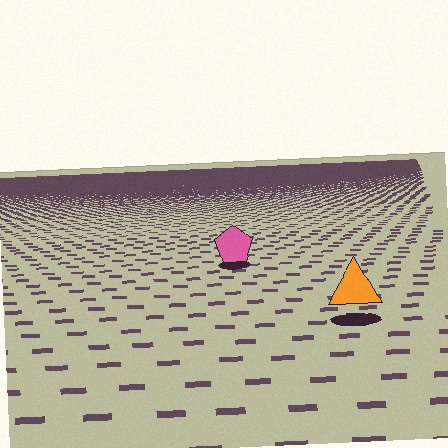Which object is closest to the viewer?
The orange triangle is closest. The texture marks near it are larger and more spread out.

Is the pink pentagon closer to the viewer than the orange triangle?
No. The orange triangle is closer — you can tell from the texture gradient: the ground texture is coarser near it.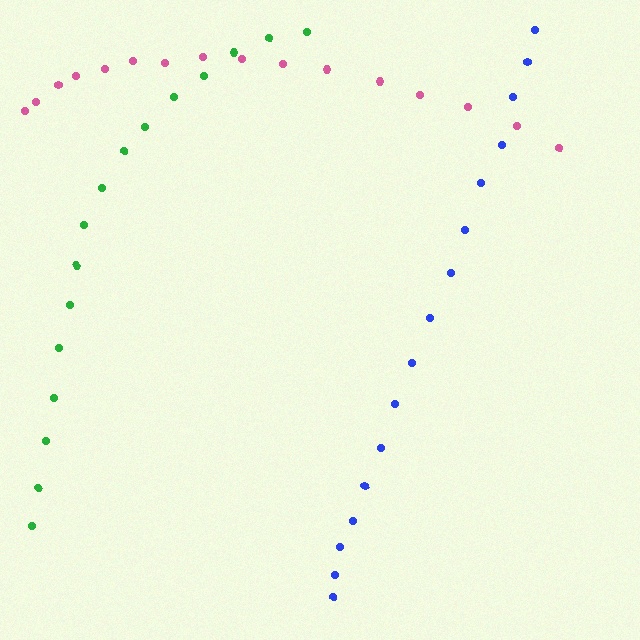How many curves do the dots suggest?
There are 3 distinct paths.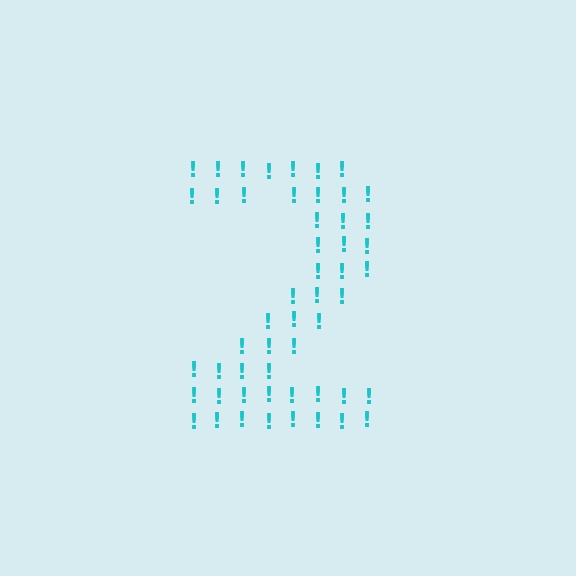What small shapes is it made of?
It is made of small exclamation marks.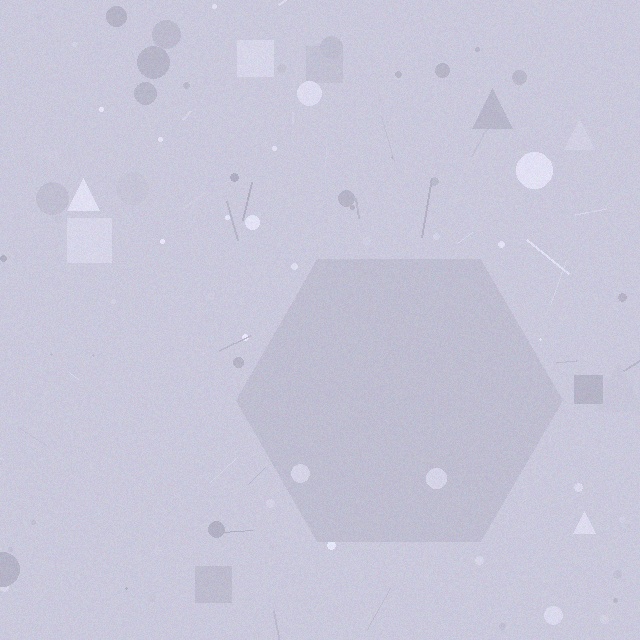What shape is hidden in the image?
A hexagon is hidden in the image.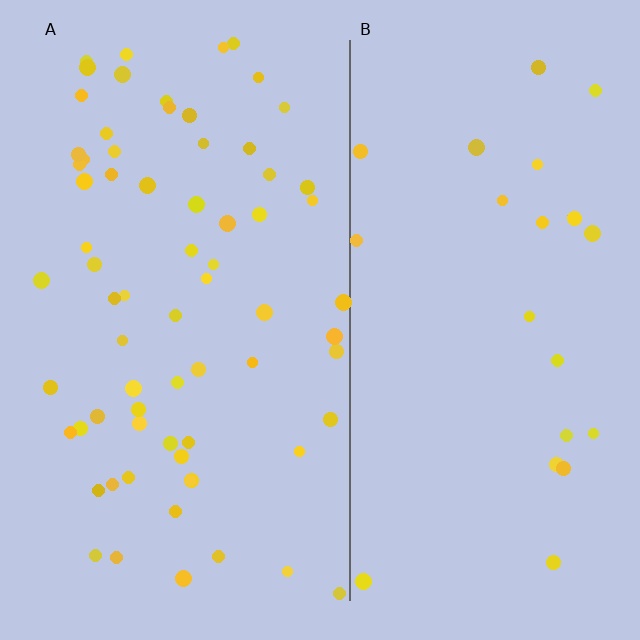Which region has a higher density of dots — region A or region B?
A (the left).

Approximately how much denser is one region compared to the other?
Approximately 2.9× — region A over region B.